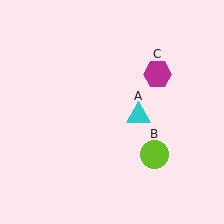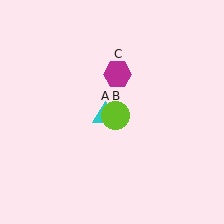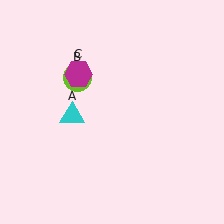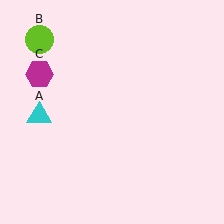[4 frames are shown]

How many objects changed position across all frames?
3 objects changed position: cyan triangle (object A), lime circle (object B), magenta hexagon (object C).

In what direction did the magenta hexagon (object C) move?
The magenta hexagon (object C) moved left.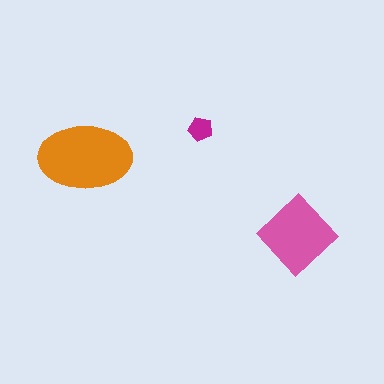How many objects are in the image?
There are 3 objects in the image.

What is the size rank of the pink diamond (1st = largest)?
2nd.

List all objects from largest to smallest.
The orange ellipse, the pink diamond, the magenta pentagon.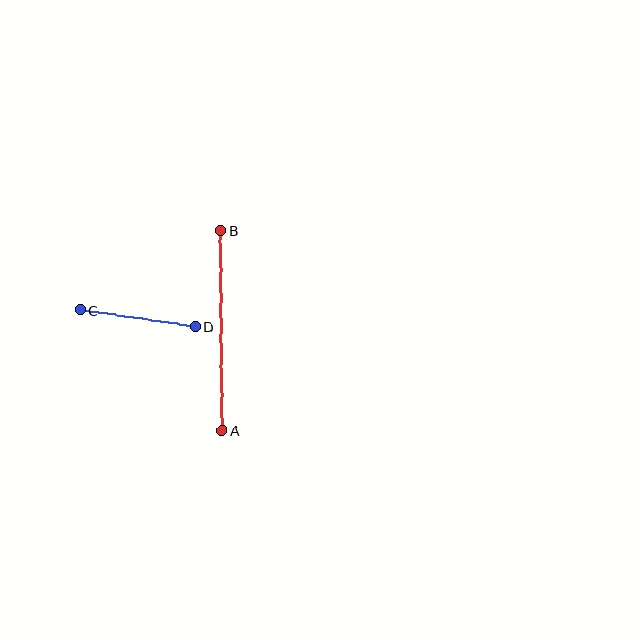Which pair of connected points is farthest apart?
Points A and B are farthest apart.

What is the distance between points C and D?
The distance is approximately 116 pixels.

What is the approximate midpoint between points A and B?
The midpoint is at approximately (221, 331) pixels.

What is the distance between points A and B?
The distance is approximately 200 pixels.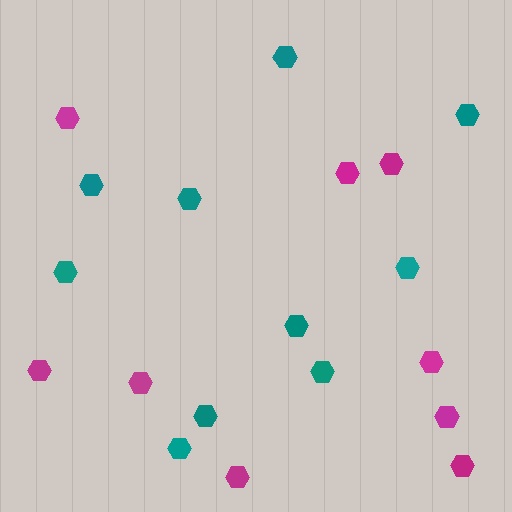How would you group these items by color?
There are 2 groups: one group of teal hexagons (10) and one group of magenta hexagons (9).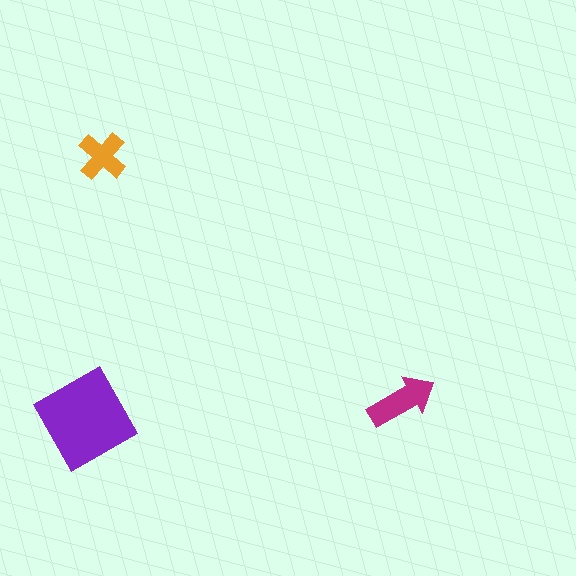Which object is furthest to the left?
The purple diamond is leftmost.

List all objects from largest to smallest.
The purple diamond, the magenta arrow, the orange cross.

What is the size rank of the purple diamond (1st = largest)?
1st.